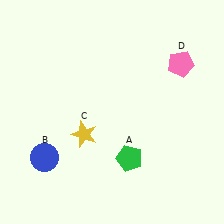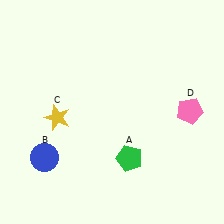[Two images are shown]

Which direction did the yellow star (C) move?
The yellow star (C) moved left.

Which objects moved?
The objects that moved are: the yellow star (C), the pink pentagon (D).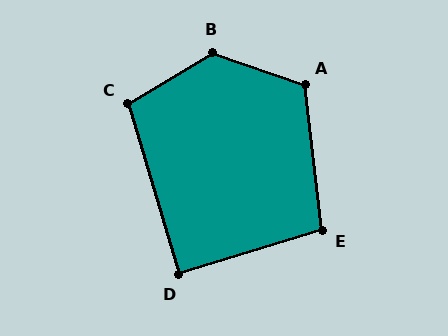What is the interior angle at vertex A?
Approximately 116 degrees (obtuse).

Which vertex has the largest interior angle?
B, at approximately 130 degrees.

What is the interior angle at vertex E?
Approximately 101 degrees (obtuse).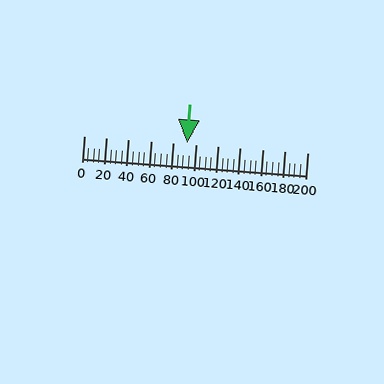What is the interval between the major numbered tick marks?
The major tick marks are spaced 20 units apart.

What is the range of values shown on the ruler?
The ruler shows values from 0 to 200.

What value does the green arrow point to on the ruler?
The green arrow points to approximately 92.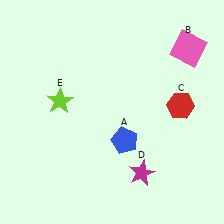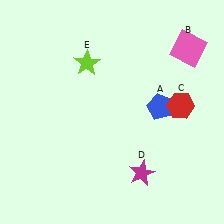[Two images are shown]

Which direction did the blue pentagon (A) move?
The blue pentagon (A) moved right.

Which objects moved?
The objects that moved are: the blue pentagon (A), the lime star (E).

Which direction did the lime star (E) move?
The lime star (E) moved up.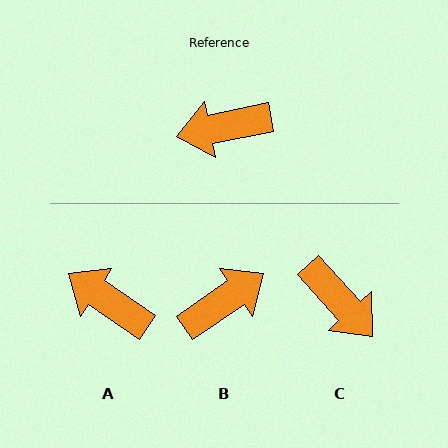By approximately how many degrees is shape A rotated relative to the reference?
Approximately 45 degrees clockwise.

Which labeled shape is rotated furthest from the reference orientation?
B, about 157 degrees away.